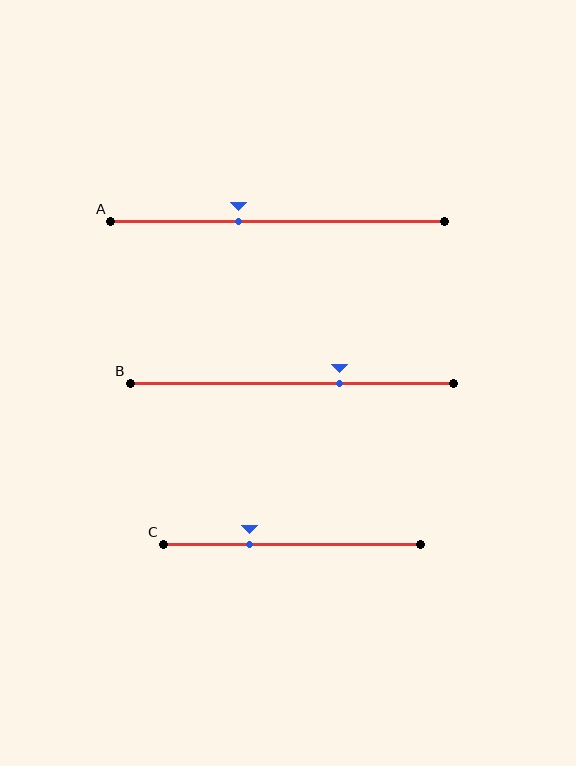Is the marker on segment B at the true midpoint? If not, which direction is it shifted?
No, the marker on segment B is shifted to the right by about 15% of the segment length.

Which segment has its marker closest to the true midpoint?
Segment A has its marker closest to the true midpoint.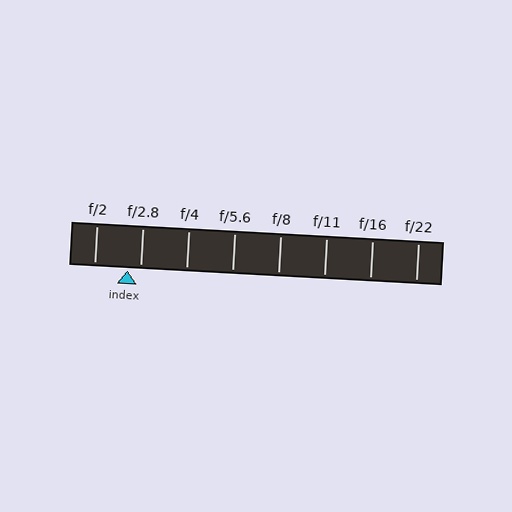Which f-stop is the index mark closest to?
The index mark is closest to f/2.8.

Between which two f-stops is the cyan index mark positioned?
The index mark is between f/2 and f/2.8.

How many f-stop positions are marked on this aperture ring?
There are 8 f-stop positions marked.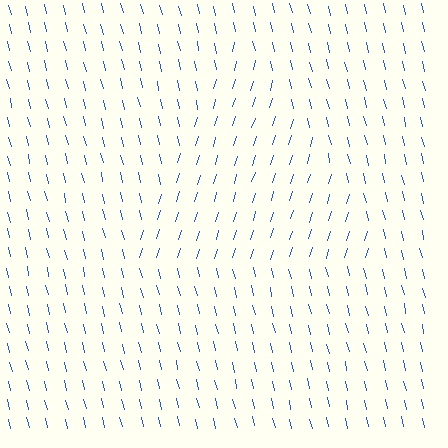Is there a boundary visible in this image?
Yes, there is a texture boundary formed by a change in line orientation.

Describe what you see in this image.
The image is filled with small blue line segments. A triangle region in the image has lines oriented differently from the surrounding lines, creating a visible texture boundary.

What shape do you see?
I see a triangle.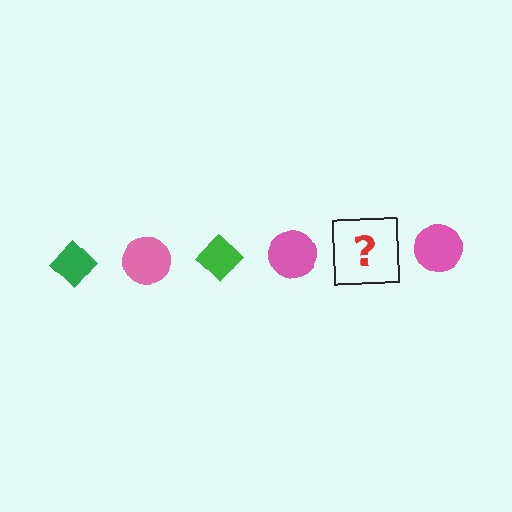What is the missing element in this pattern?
The missing element is a green diamond.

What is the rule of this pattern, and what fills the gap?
The rule is that the pattern alternates between green diamond and pink circle. The gap should be filled with a green diamond.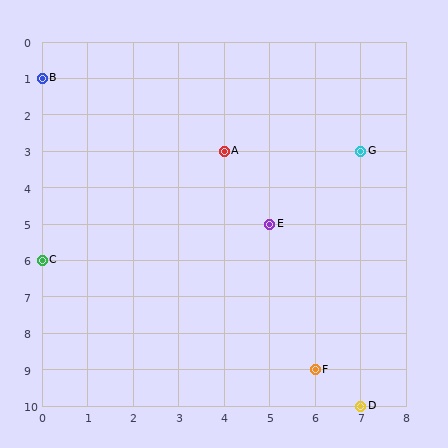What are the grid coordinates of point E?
Point E is at grid coordinates (5, 5).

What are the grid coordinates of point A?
Point A is at grid coordinates (4, 3).